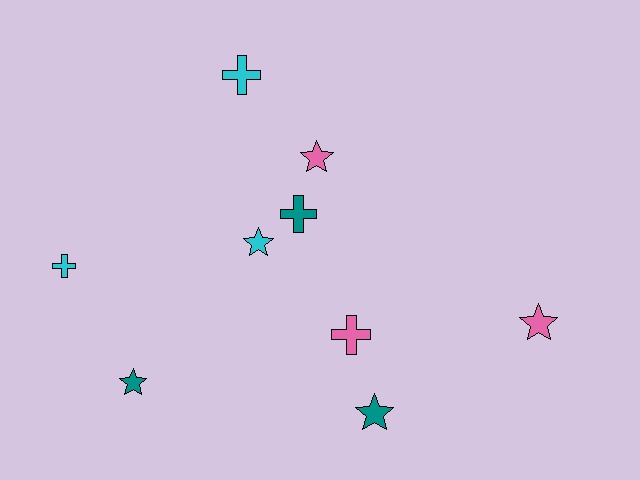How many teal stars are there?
There are 2 teal stars.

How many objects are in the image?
There are 9 objects.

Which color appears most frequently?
Cyan, with 3 objects.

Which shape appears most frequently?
Star, with 5 objects.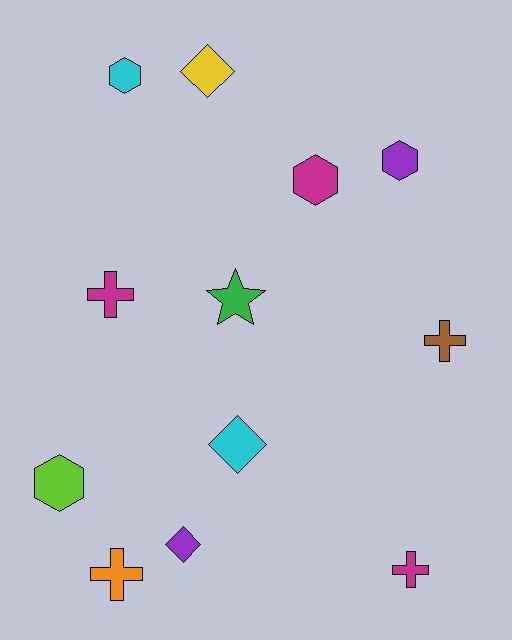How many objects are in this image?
There are 12 objects.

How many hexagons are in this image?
There are 4 hexagons.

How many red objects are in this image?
There are no red objects.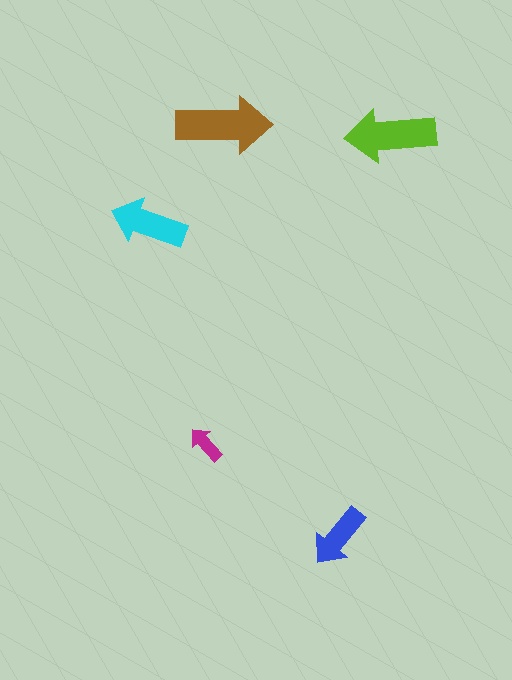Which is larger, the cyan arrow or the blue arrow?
The cyan one.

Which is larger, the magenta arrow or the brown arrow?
The brown one.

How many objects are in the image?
There are 5 objects in the image.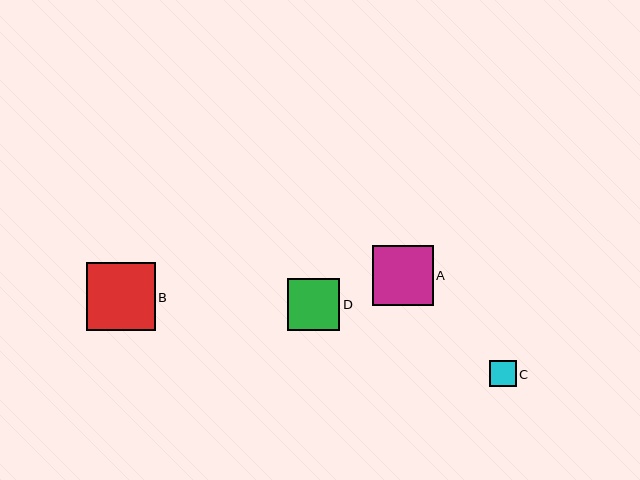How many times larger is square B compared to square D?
Square B is approximately 1.3 times the size of square D.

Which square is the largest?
Square B is the largest with a size of approximately 68 pixels.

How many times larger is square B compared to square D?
Square B is approximately 1.3 times the size of square D.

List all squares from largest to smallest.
From largest to smallest: B, A, D, C.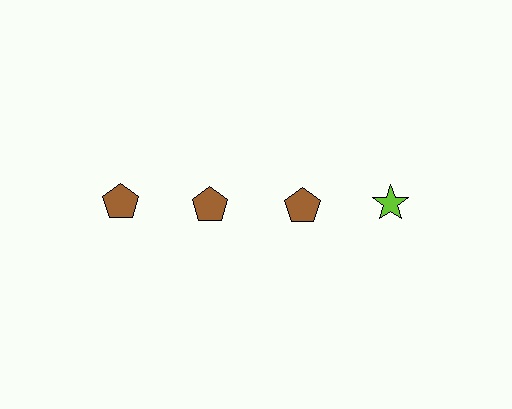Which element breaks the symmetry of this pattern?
The lime star in the top row, second from right column breaks the symmetry. All other shapes are brown pentagons.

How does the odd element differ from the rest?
It differs in both color (lime instead of brown) and shape (star instead of pentagon).